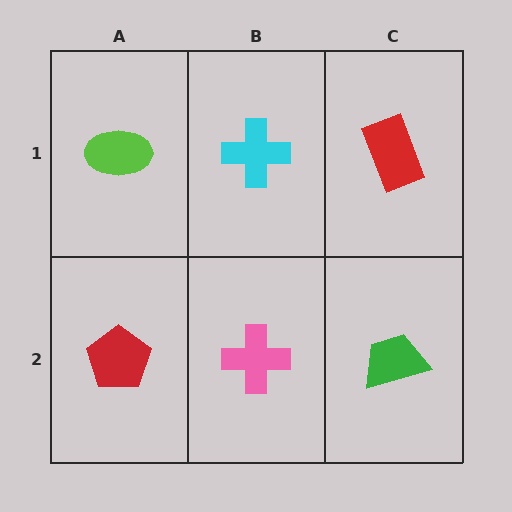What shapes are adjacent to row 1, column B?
A pink cross (row 2, column B), a lime ellipse (row 1, column A), a red rectangle (row 1, column C).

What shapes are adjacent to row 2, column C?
A red rectangle (row 1, column C), a pink cross (row 2, column B).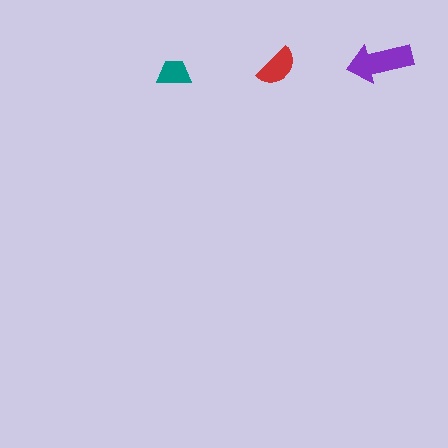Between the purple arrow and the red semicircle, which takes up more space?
The purple arrow.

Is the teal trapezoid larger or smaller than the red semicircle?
Smaller.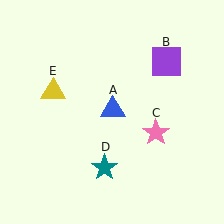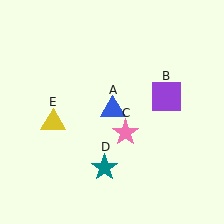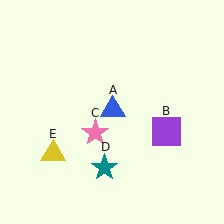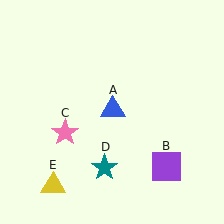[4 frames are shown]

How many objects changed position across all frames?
3 objects changed position: purple square (object B), pink star (object C), yellow triangle (object E).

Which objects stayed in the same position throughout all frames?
Blue triangle (object A) and teal star (object D) remained stationary.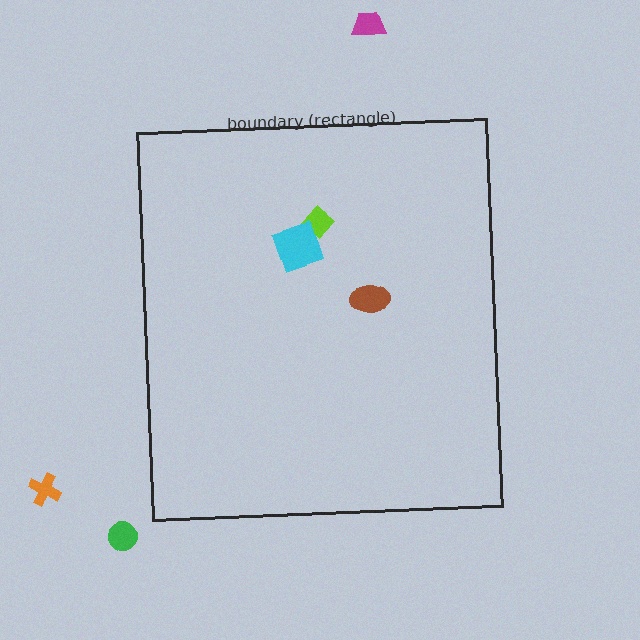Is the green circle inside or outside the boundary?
Outside.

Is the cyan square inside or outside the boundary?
Inside.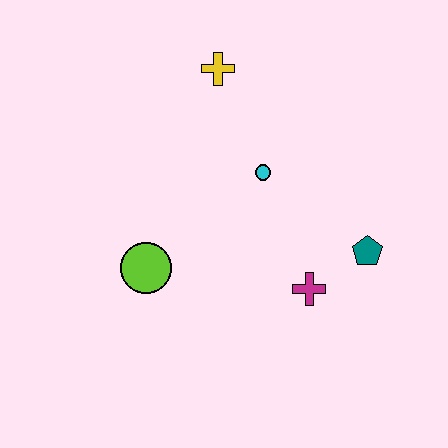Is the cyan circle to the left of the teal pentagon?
Yes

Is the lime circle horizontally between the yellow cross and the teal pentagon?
No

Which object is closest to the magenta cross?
The teal pentagon is closest to the magenta cross.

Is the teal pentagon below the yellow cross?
Yes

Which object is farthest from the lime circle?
The teal pentagon is farthest from the lime circle.